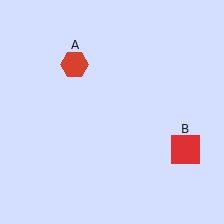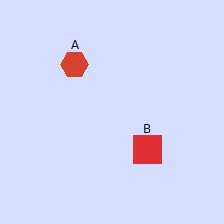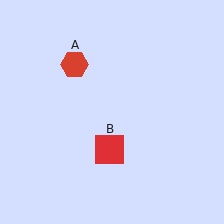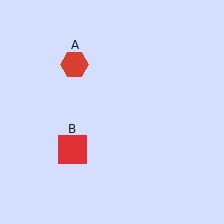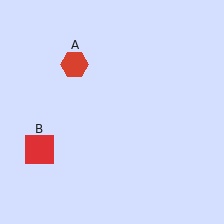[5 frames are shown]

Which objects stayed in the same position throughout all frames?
Red hexagon (object A) remained stationary.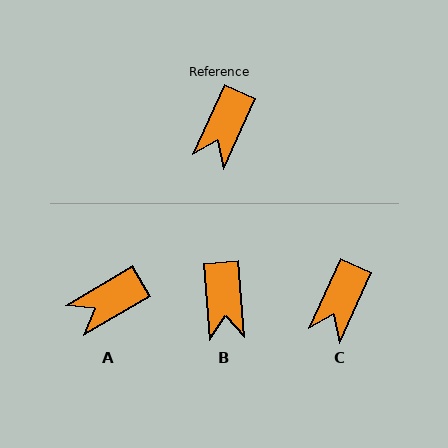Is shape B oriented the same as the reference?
No, it is off by about 29 degrees.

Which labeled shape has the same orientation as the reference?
C.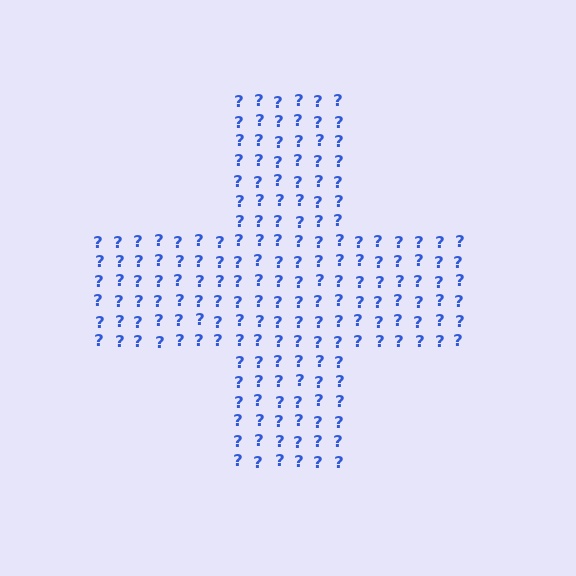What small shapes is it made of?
It is made of small question marks.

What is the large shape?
The large shape is a cross.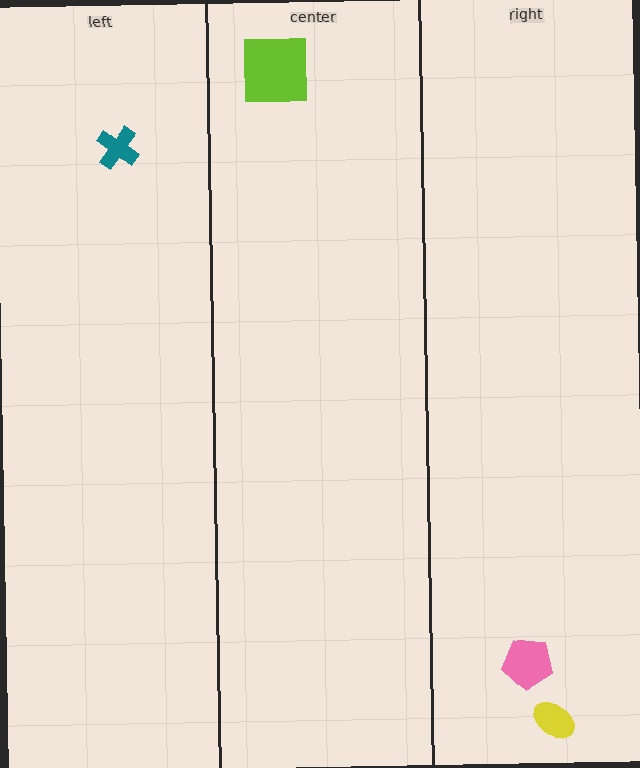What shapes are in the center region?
The lime square.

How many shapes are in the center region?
1.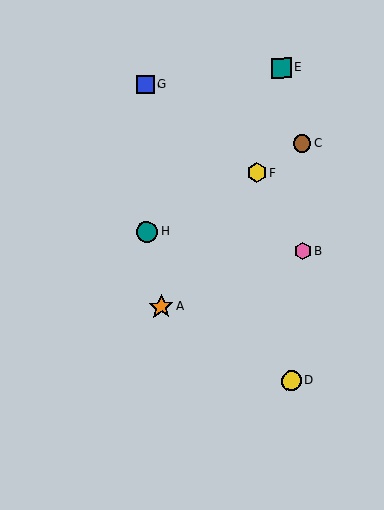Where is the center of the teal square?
The center of the teal square is at (281, 68).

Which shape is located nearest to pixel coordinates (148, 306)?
The orange star (labeled A) at (161, 307) is nearest to that location.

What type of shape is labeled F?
Shape F is a yellow hexagon.